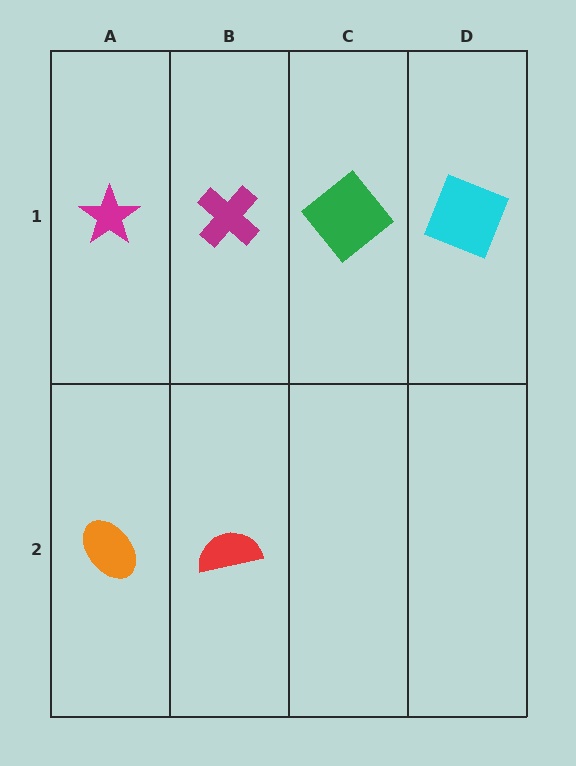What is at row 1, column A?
A magenta star.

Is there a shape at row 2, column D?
No, that cell is empty.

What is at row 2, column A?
An orange ellipse.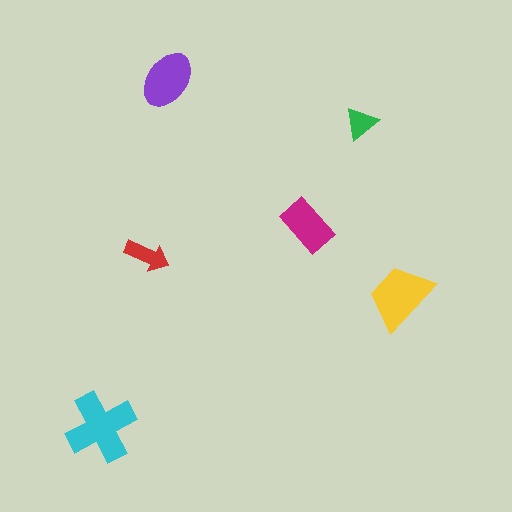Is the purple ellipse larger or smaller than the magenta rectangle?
Larger.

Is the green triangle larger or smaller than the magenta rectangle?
Smaller.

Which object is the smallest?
The green triangle.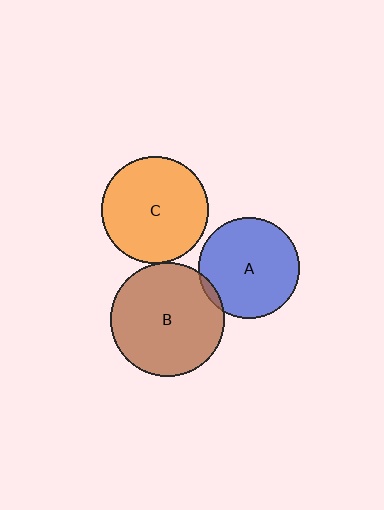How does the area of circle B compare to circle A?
Approximately 1.3 times.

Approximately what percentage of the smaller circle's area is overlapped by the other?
Approximately 5%.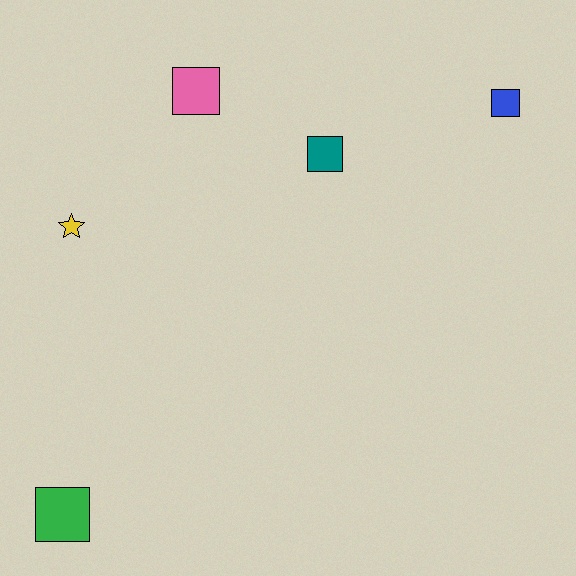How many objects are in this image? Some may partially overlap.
There are 5 objects.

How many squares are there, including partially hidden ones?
There are 4 squares.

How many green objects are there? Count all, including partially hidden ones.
There is 1 green object.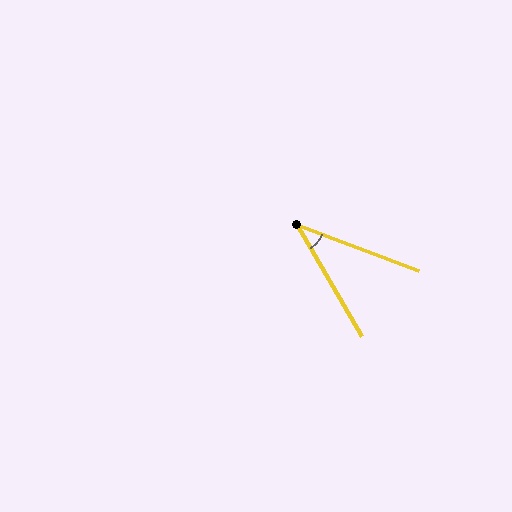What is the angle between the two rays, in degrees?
Approximately 39 degrees.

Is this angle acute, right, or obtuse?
It is acute.